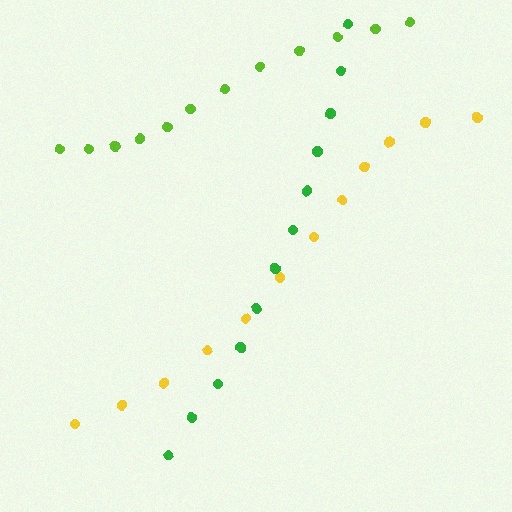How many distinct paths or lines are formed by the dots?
There are 3 distinct paths.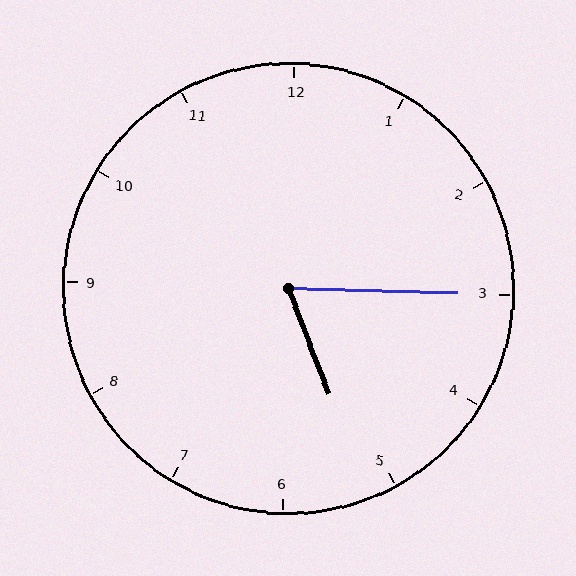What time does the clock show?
5:15.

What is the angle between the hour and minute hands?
Approximately 68 degrees.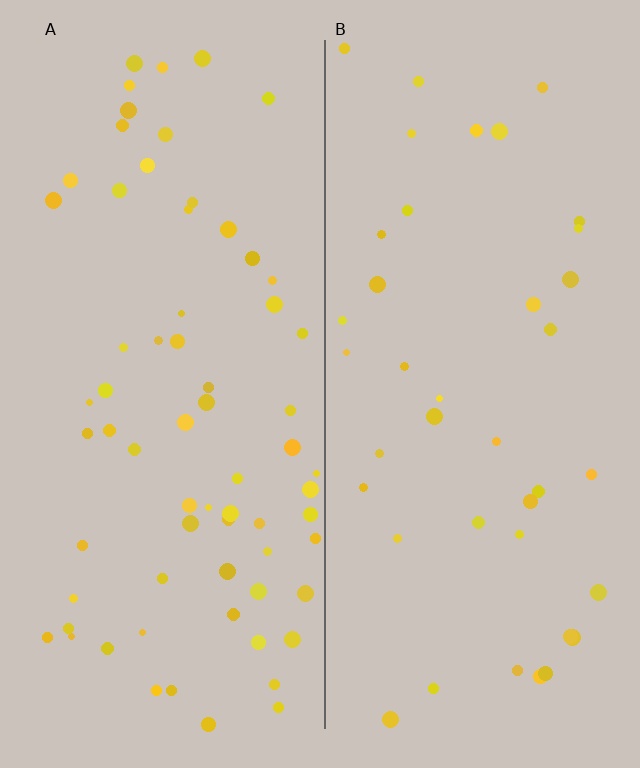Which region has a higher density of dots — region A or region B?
A (the left).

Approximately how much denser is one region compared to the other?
Approximately 1.7× — region A over region B.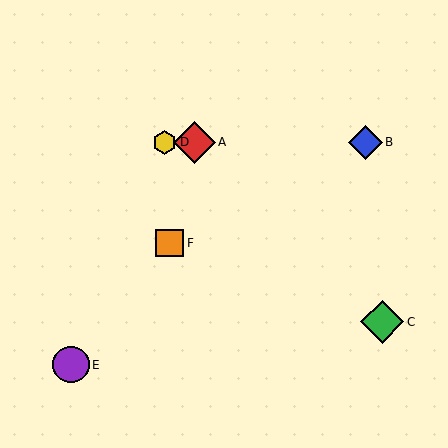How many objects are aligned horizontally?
3 objects (A, B, D) are aligned horizontally.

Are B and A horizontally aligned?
Yes, both are at y≈142.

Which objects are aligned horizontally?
Objects A, B, D are aligned horizontally.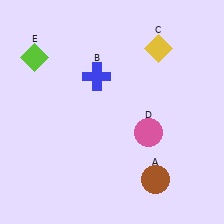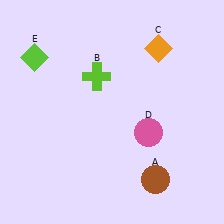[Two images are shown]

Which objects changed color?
B changed from blue to lime. C changed from yellow to orange.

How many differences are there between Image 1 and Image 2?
There are 2 differences between the two images.